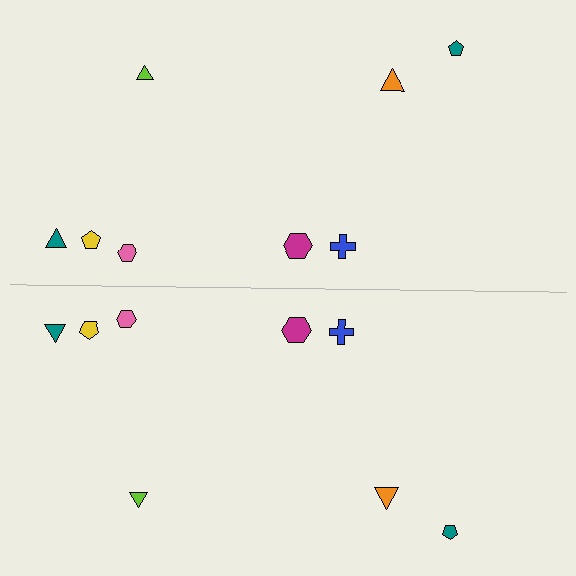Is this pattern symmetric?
Yes, this pattern has bilateral (reflection) symmetry.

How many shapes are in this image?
There are 16 shapes in this image.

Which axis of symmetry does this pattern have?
The pattern has a horizontal axis of symmetry running through the center of the image.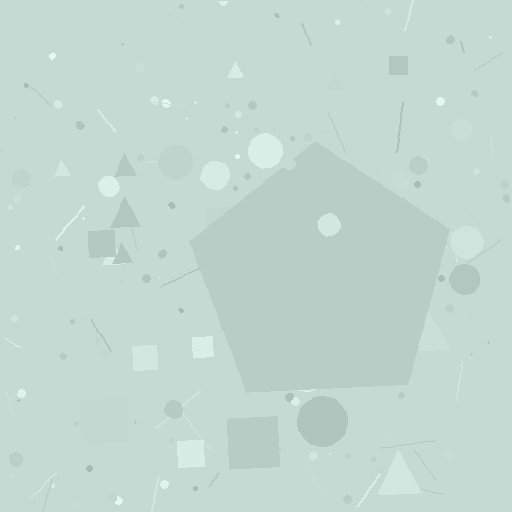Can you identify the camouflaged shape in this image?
The camouflaged shape is a pentagon.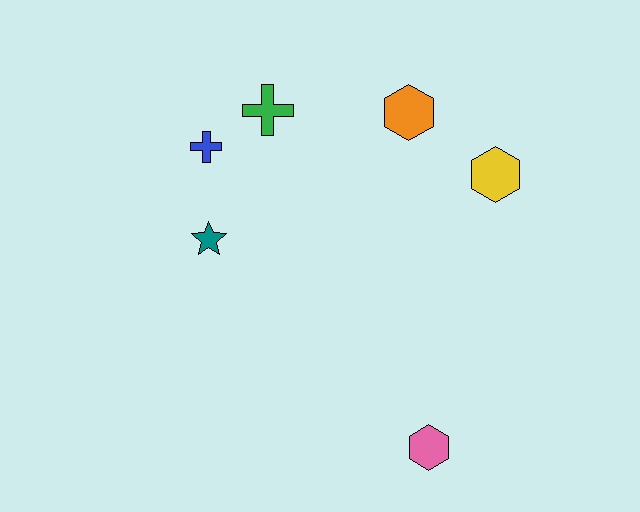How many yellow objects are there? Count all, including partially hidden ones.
There is 1 yellow object.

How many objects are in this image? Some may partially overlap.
There are 6 objects.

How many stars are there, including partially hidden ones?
There is 1 star.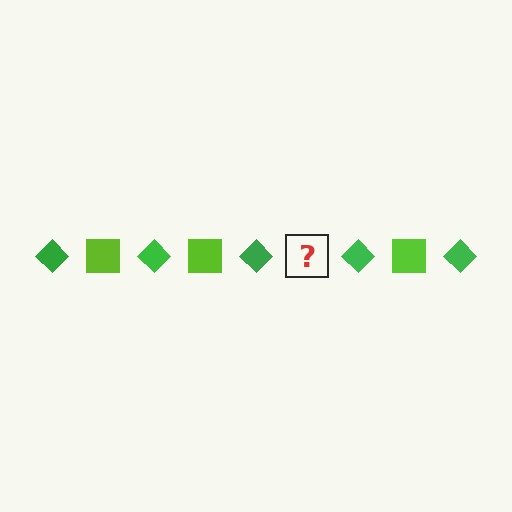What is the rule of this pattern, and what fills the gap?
The rule is that the pattern alternates between green diamond and lime square. The gap should be filled with a lime square.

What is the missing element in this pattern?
The missing element is a lime square.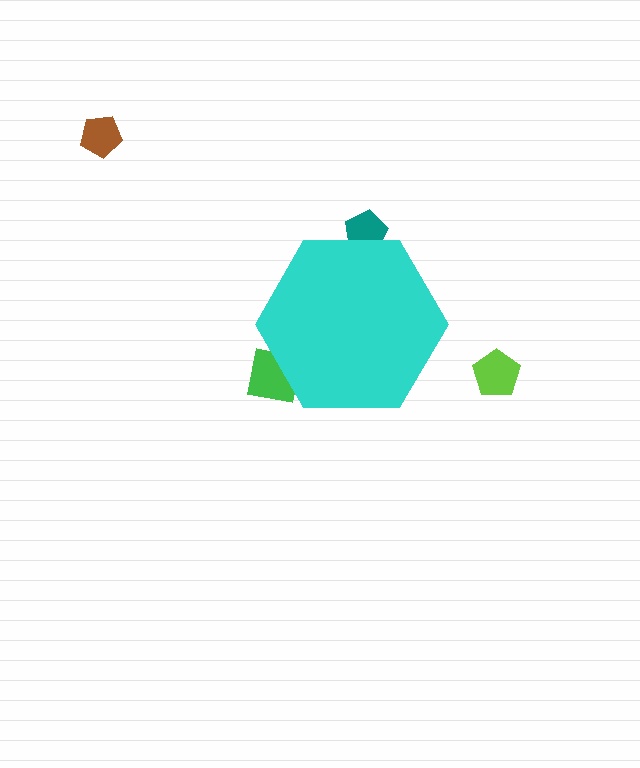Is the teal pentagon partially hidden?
Yes, the teal pentagon is partially hidden behind the cyan hexagon.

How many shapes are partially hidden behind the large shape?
2 shapes are partially hidden.